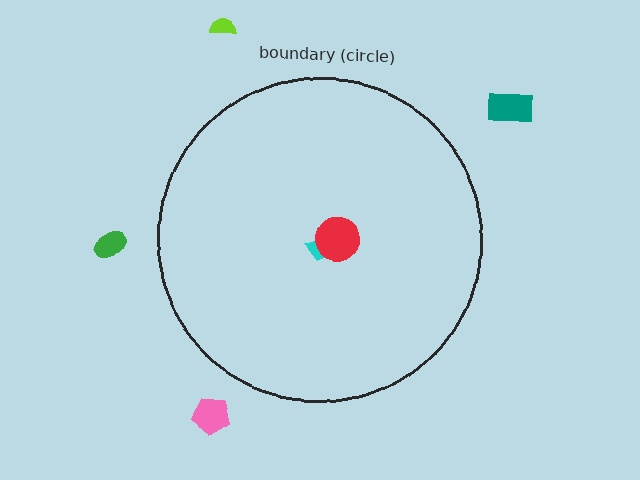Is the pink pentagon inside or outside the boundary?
Outside.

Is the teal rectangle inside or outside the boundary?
Outside.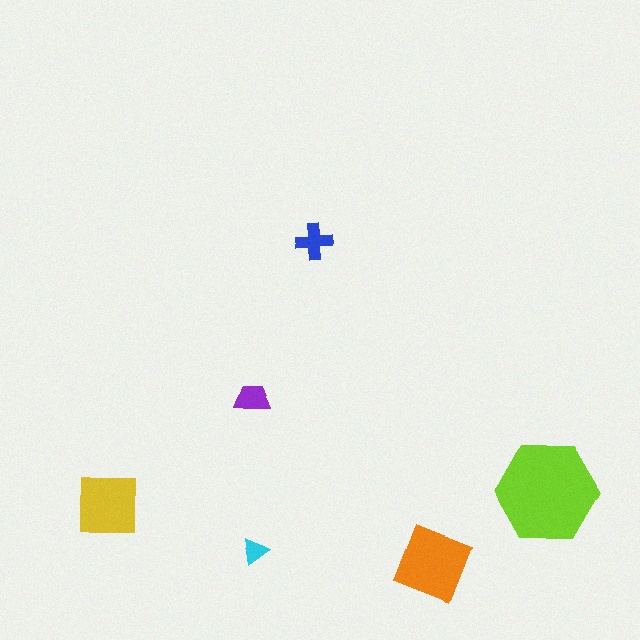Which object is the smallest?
The cyan triangle.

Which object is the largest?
The lime hexagon.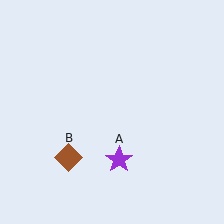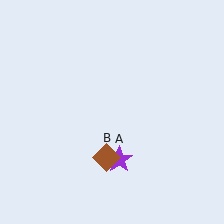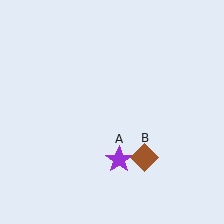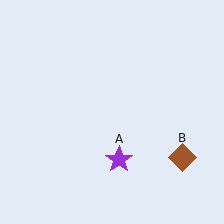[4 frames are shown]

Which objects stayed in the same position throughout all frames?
Purple star (object A) remained stationary.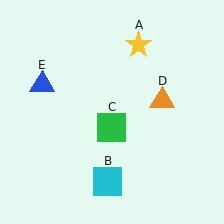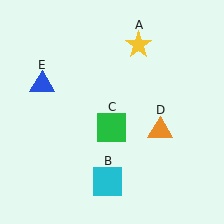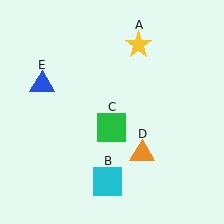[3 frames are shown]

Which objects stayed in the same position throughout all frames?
Yellow star (object A) and cyan square (object B) and green square (object C) and blue triangle (object E) remained stationary.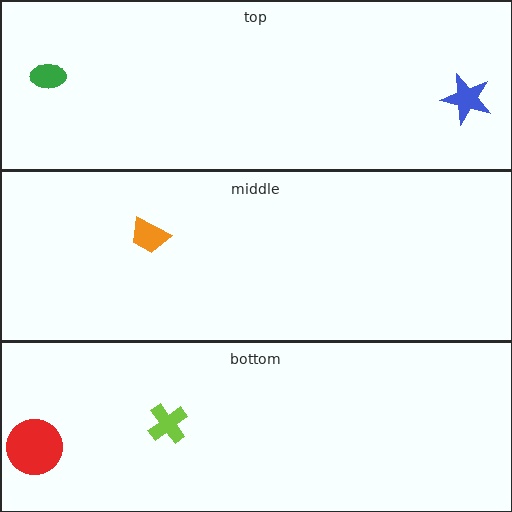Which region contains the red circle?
The bottom region.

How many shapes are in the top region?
2.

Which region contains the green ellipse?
The top region.